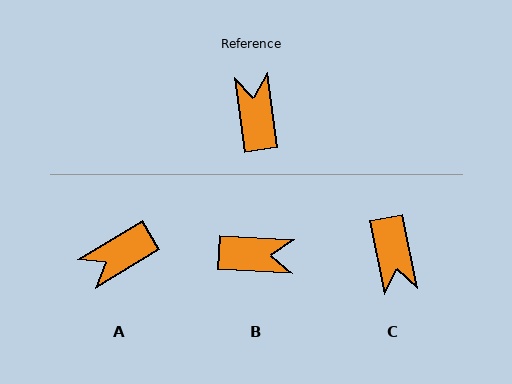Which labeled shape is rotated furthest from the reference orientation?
C, about 176 degrees away.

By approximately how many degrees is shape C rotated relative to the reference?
Approximately 176 degrees clockwise.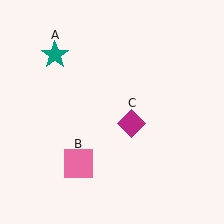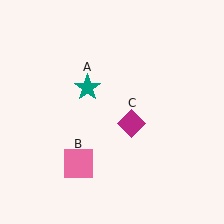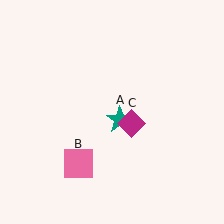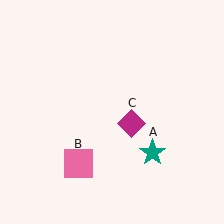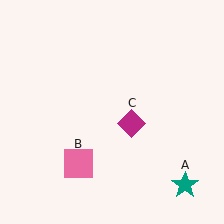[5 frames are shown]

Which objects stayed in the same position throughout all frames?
Pink square (object B) and magenta diamond (object C) remained stationary.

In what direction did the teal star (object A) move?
The teal star (object A) moved down and to the right.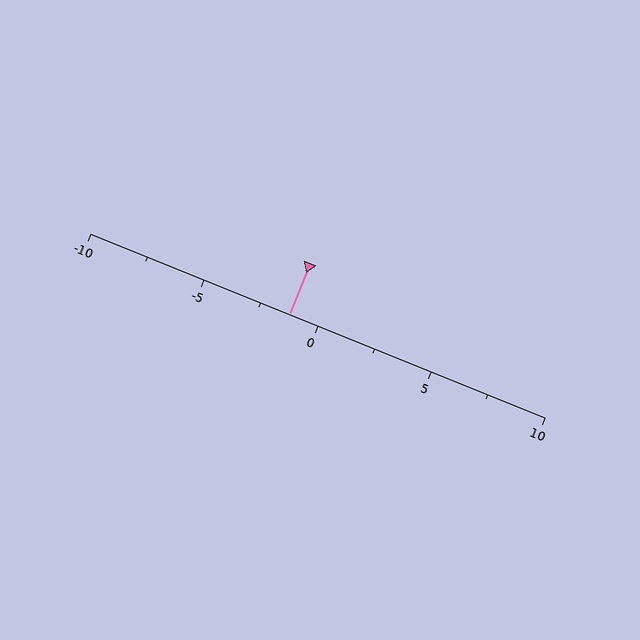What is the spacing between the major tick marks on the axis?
The major ticks are spaced 5 apart.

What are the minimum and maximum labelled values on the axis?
The axis runs from -10 to 10.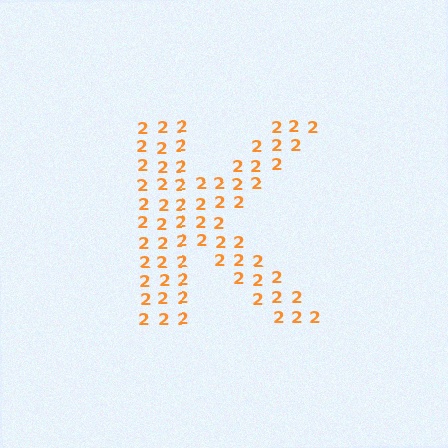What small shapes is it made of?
It is made of small digit 2's.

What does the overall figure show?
The overall figure shows the letter K.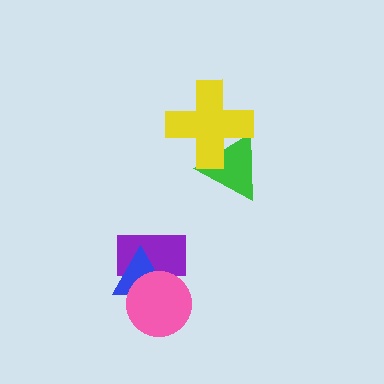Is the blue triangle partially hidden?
Yes, it is partially covered by another shape.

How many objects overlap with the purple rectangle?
2 objects overlap with the purple rectangle.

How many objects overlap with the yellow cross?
1 object overlaps with the yellow cross.